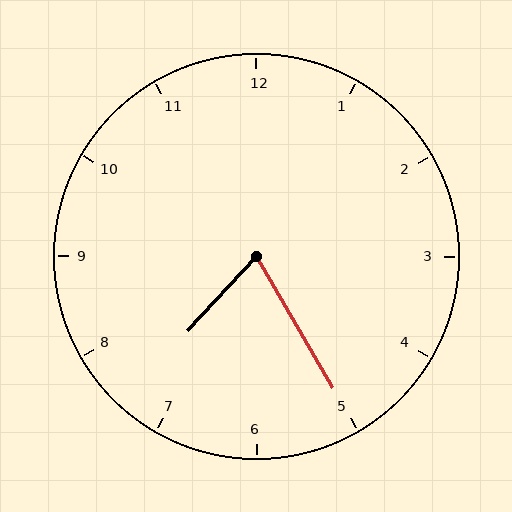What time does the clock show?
7:25.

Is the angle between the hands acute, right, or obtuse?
It is acute.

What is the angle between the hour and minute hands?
Approximately 72 degrees.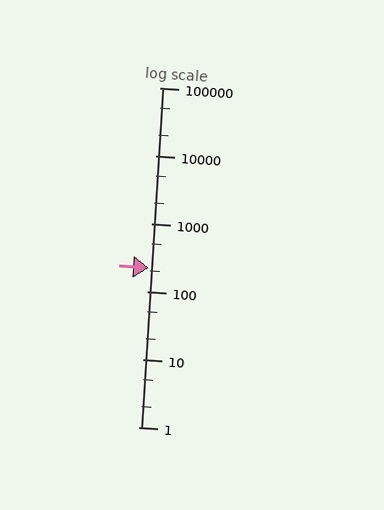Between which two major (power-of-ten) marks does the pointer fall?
The pointer is between 100 and 1000.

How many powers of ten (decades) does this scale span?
The scale spans 5 decades, from 1 to 100000.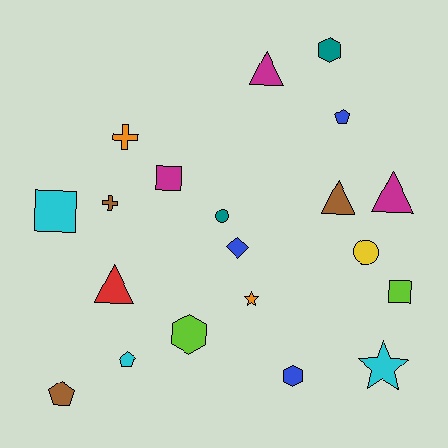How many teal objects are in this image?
There are 2 teal objects.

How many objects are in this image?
There are 20 objects.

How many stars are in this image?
There are 2 stars.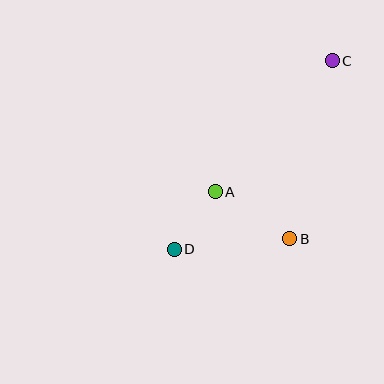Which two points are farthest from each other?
Points C and D are farthest from each other.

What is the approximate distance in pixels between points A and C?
The distance between A and C is approximately 176 pixels.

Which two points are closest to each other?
Points A and D are closest to each other.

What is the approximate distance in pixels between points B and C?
The distance between B and C is approximately 183 pixels.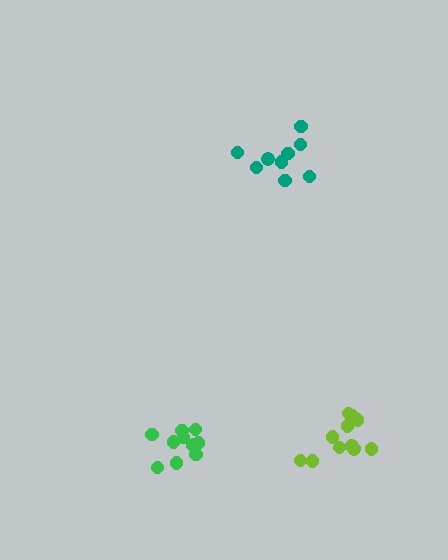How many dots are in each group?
Group 1: 9 dots, Group 2: 14 dots, Group 3: 11 dots (34 total).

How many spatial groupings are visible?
There are 3 spatial groupings.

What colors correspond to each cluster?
The clusters are colored: teal, lime, green.